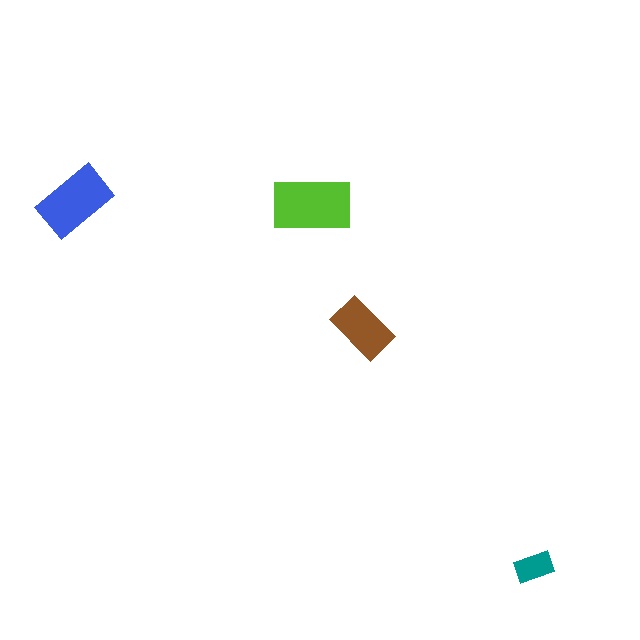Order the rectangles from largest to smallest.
the lime one, the blue one, the brown one, the teal one.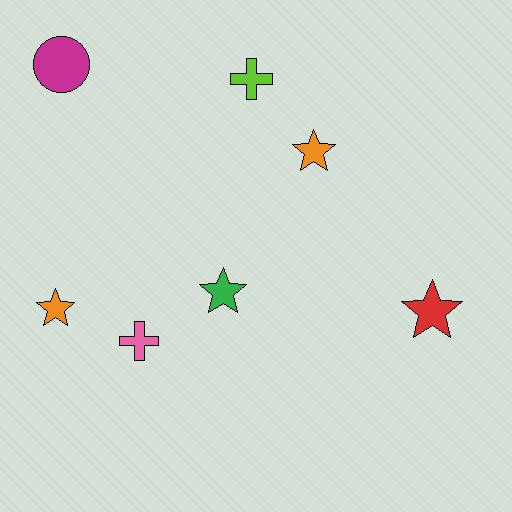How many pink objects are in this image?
There is 1 pink object.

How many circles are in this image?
There is 1 circle.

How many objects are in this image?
There are 7 objects.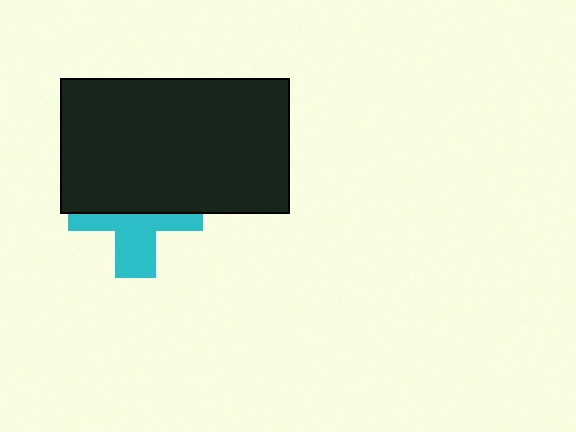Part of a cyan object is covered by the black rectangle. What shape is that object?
It is a cross.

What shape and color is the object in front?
The object in front is a black rectangle.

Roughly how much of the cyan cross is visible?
About half of it is visible (roughly 46%).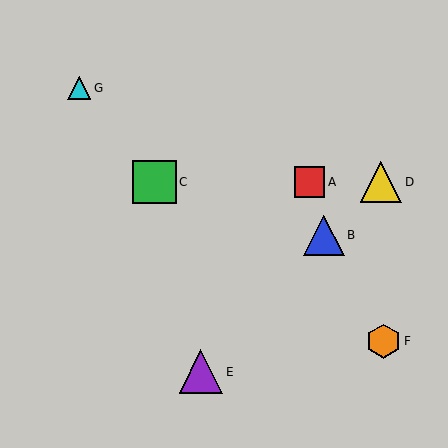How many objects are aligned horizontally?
3 objects (A, C, D) are aligned horizontally.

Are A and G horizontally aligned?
No, A is at y≈182 and G is at y≈88.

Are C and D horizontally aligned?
Yes, both are at y≈182.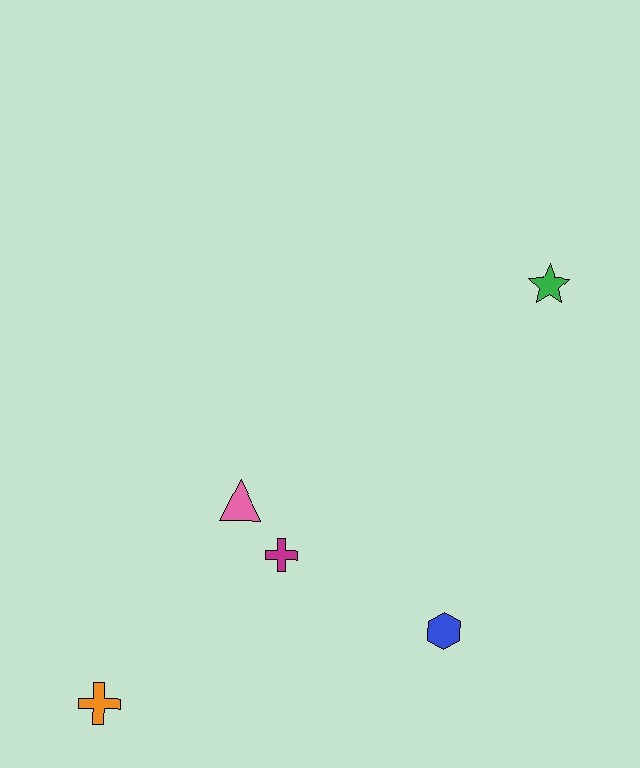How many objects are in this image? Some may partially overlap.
There are 5 objects.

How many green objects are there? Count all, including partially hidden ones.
There is 1 green object.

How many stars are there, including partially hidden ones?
There is 1 star.